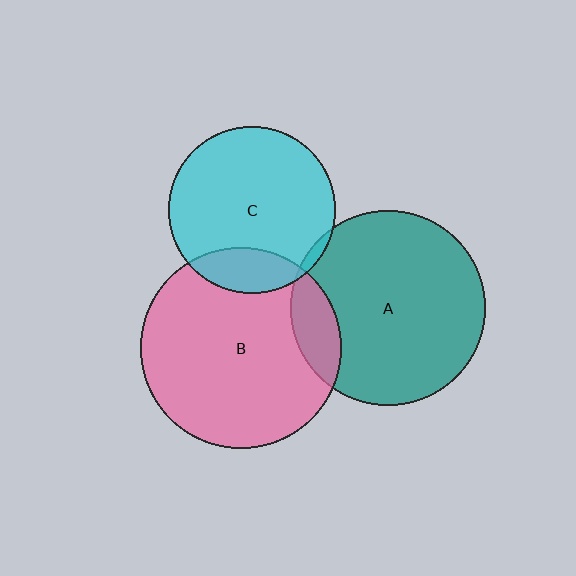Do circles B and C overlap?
Yes.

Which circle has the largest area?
Circle B (pink).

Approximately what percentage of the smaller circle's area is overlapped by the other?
Approximately 15%.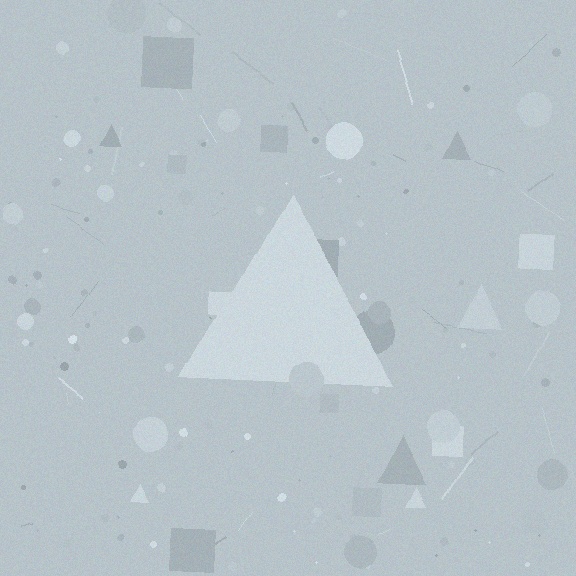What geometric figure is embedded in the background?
A triangle is embedded in the background.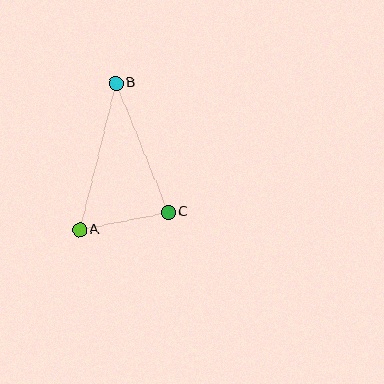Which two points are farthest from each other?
Points A and B are farthest from each other.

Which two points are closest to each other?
Points A and C are closest to each other.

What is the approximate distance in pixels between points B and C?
The distance between B and C is approximately 139 pixels.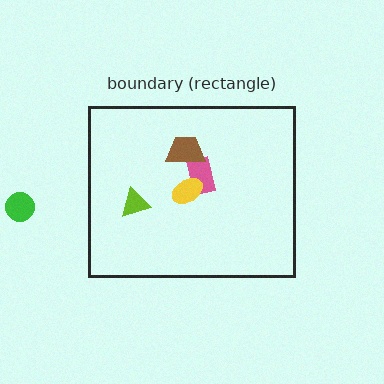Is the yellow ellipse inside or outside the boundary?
Inside.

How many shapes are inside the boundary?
4 inside, 1 outside.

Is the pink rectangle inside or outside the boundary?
Inside.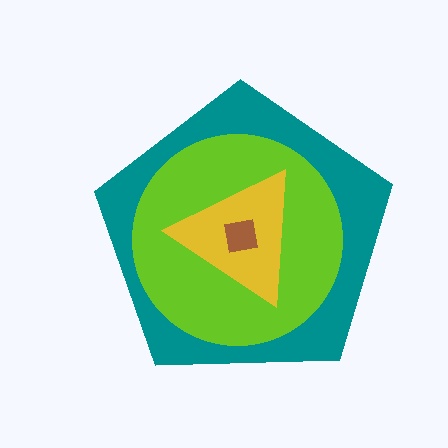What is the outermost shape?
The teal pentagon.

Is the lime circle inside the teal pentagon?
Yes.